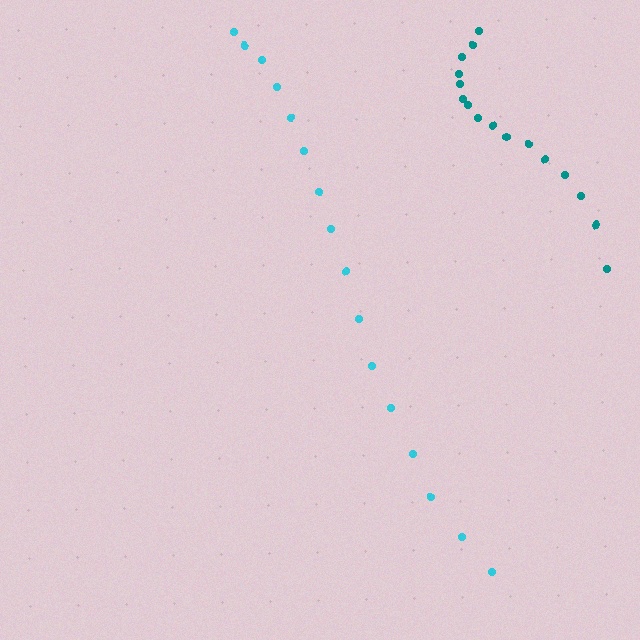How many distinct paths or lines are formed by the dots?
There are 2 distinct paths.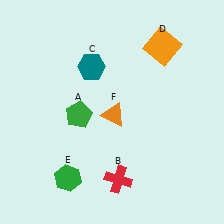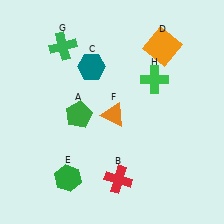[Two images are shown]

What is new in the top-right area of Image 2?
A green cross (H) was added in the top-right area of Image 2.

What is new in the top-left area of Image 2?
A green cross (G) was added in the top-left area of Image 2.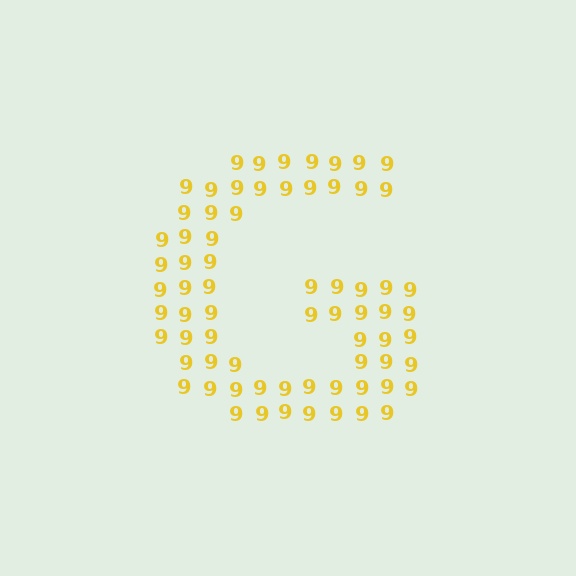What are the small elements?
The small elements are digit 9's.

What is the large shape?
The large shape is the letter G.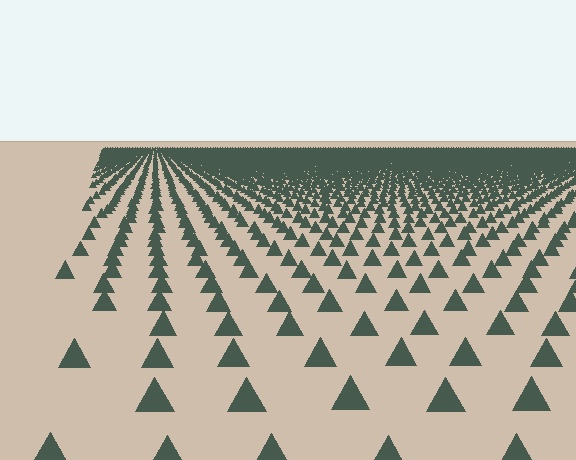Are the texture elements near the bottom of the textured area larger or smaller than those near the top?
Larger. Near the bottom, elements are closer to the viewer and appear at a bigger on-screen size.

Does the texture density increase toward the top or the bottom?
Density increases toward the top.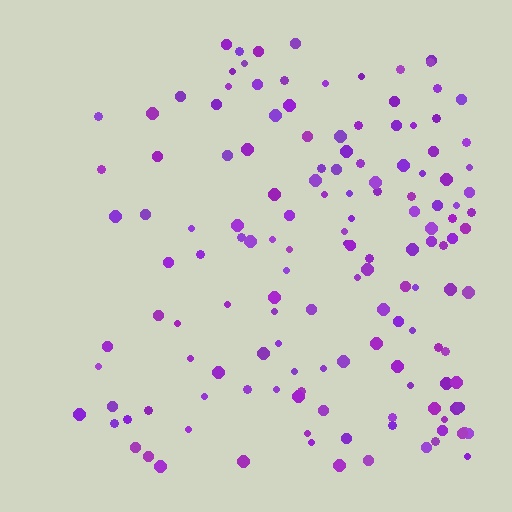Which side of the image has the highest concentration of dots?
The right.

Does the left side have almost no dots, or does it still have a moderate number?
Still a moderate number, just noticeably fewer than the right.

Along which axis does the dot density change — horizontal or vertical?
Horizontal.